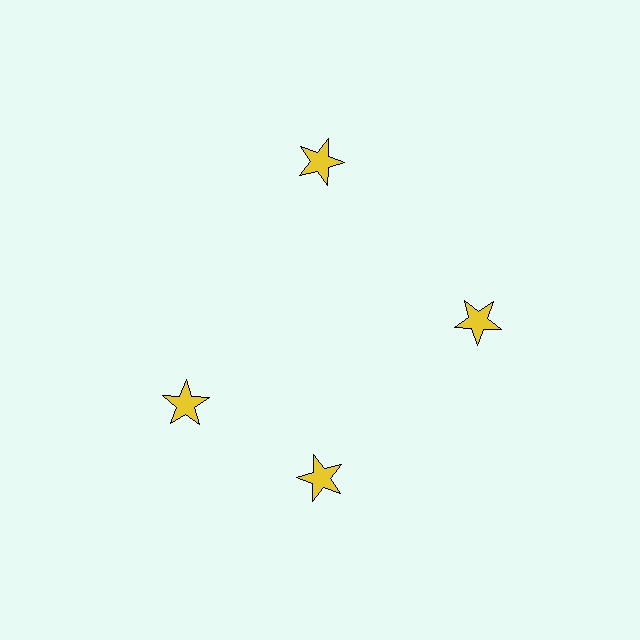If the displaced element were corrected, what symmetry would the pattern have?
It would have 4-fold rotational symmetry — the pattern would map onto itself every 90 degrees.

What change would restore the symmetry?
The symmetry would be restored by rotating it back into even spacing with its neighbors so that all 4 stars sit at equal angles and equal distance from the center.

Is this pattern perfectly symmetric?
No. The 4 yellow stars are arranged in a ring, but one element near the 9 o'clock position is rotated out of alignment along the ring, breaking the 4-fold rotational symmetry.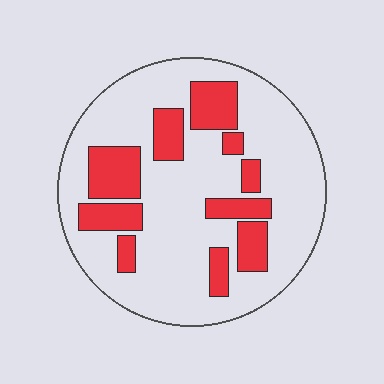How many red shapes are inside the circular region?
10.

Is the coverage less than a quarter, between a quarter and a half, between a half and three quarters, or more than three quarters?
Between a quarter and a half.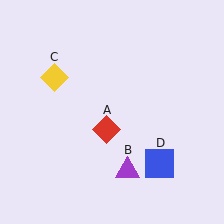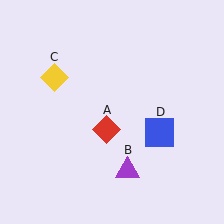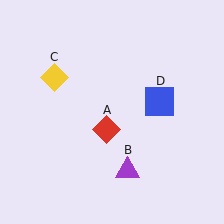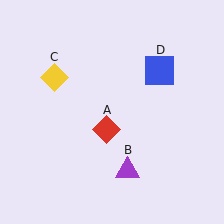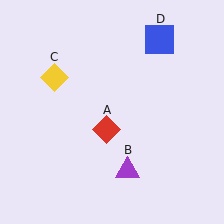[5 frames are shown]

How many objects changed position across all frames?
1 object changed position: blue square (object D).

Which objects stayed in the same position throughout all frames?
Red diamond (object A) and purple triangle (object B) and yellow diamond (object C) remained stationary.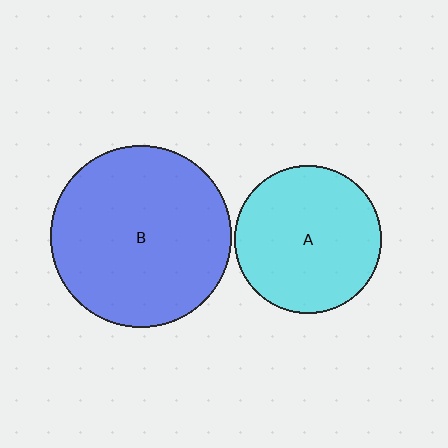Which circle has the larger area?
Circle B (blue).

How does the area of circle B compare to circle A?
Approximately 1.5 times.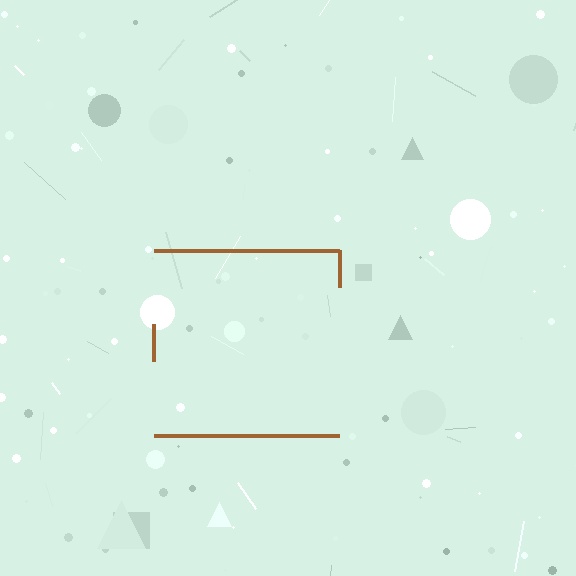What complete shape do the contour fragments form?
The contour fragments form a square.